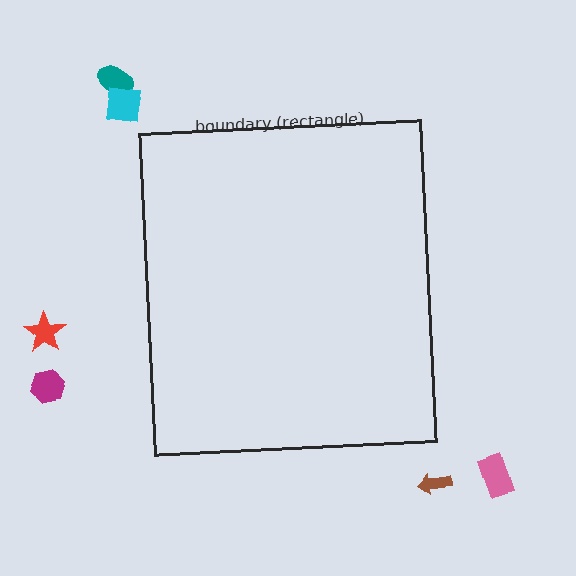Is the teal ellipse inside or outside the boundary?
Outside.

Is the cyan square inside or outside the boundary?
Outside.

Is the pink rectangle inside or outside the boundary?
Outside.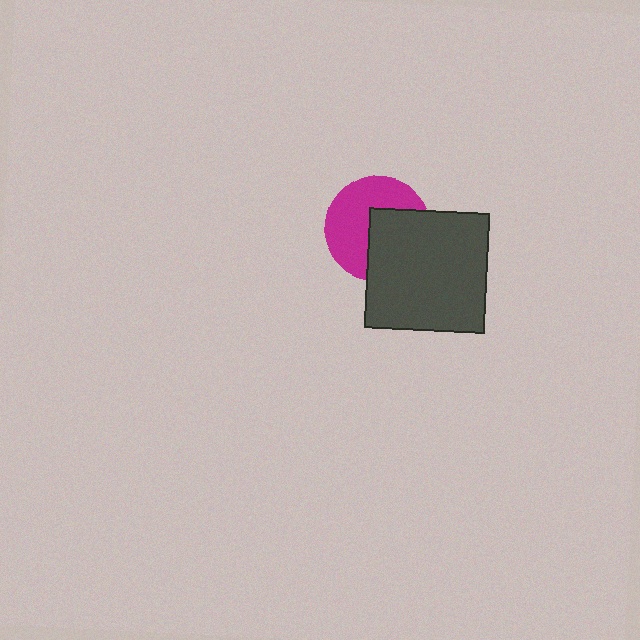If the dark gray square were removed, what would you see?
You would see the complete magenta circle.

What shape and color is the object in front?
The object in front is a dark gray square.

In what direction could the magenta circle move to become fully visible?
The magenta circle could move toward the upper-left. That would shift it out from behind the dark gray square entirely.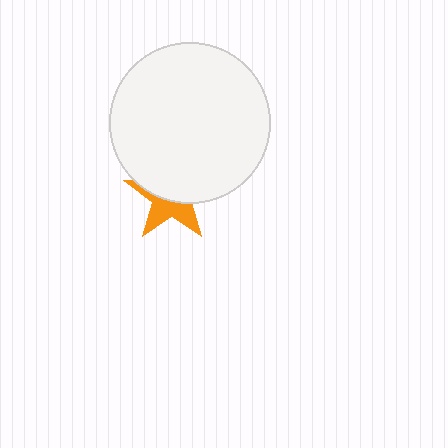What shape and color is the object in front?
The object in front is a white circle.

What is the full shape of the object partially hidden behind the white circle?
The partially hidden object is an orange star.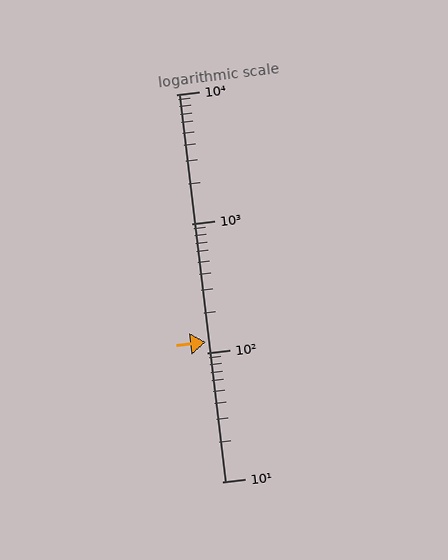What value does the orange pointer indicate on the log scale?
The pointer indicates approximately 120.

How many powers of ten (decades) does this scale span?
The scale spans 3 decades, from 10 to 10000.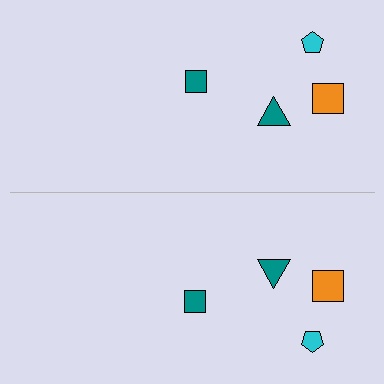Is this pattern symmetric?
Yes, this pattern has bilateral (reflection) symmetry.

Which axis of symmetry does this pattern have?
The pattern has a horizontal axis of symmetry running through the center of the image.